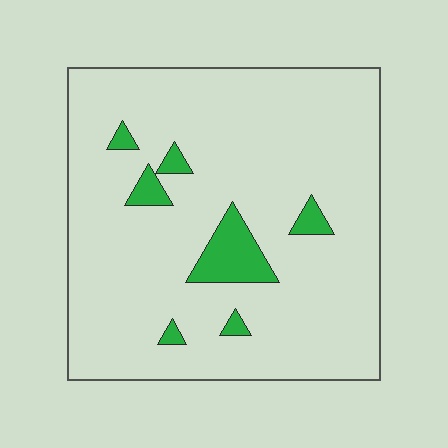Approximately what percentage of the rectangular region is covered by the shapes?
Approximately 10%.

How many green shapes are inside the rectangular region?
7.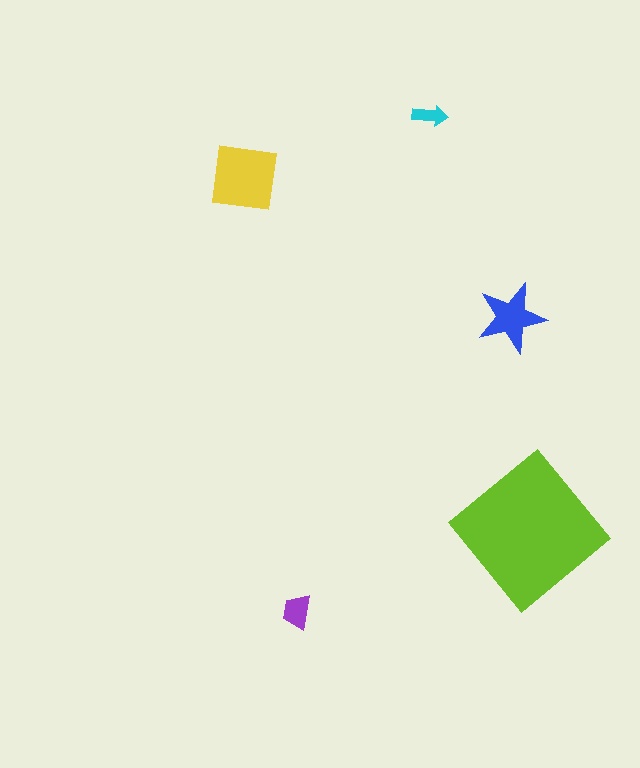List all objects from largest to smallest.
The lime diamond, the yellow square, the blue star, the purple trapezoid, the cyan arrow.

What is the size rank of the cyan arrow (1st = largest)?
5th.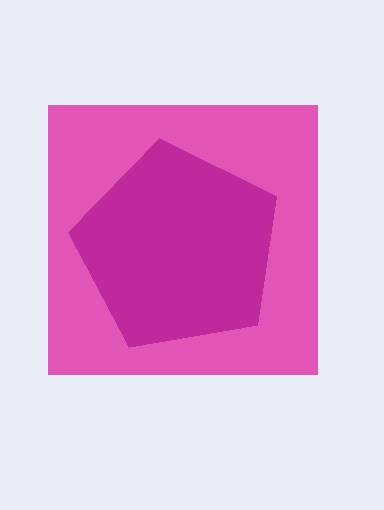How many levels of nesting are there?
2.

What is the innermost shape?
The magenta pentagon.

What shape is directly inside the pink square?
The magenta pentagon.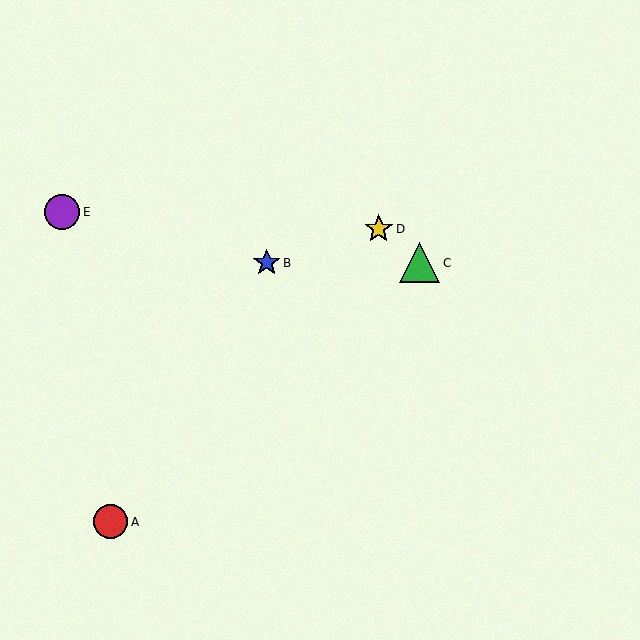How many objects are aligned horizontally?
2 objects (B, C) are aligned horizontally.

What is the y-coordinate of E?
Object E is at y≈212.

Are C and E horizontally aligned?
No, C is at y≈263 and E is at y≈212.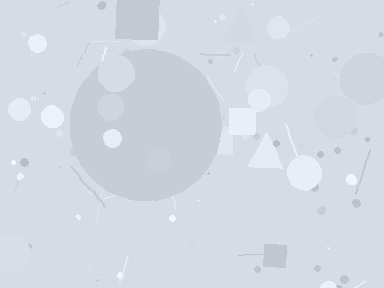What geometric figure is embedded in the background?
A circle is embedded in the background.